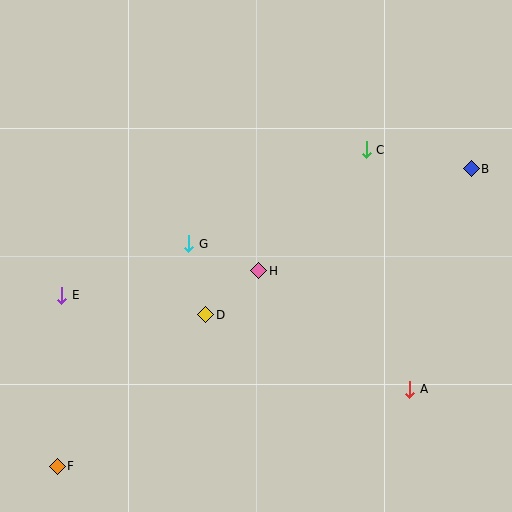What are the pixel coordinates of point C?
Point C is at (366, 150).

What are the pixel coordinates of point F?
Point F is at (57, 466).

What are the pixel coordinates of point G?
Point G is at (189, 244).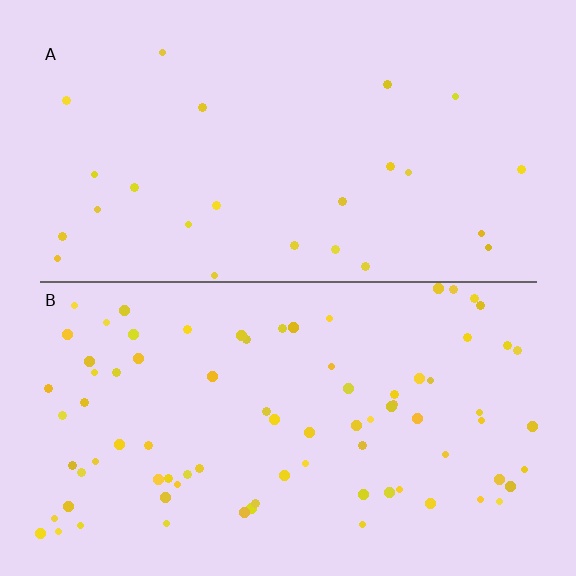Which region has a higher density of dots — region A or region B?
B (the bottom).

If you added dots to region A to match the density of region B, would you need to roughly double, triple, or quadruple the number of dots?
Approximately triple.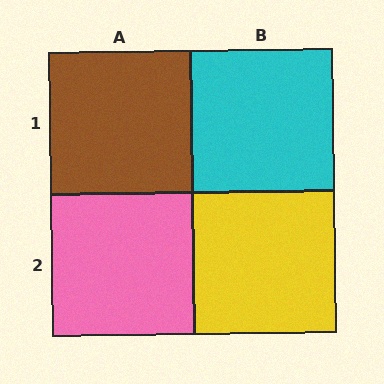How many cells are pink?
1 cell is pink.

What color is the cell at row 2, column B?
Yellow.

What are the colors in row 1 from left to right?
Brown, cyan.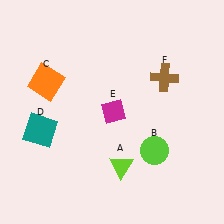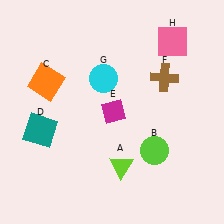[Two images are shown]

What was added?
A cyan circle (G), a pink square (H) were added in Image 2.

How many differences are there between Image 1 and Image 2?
There are 2 differences between the two images.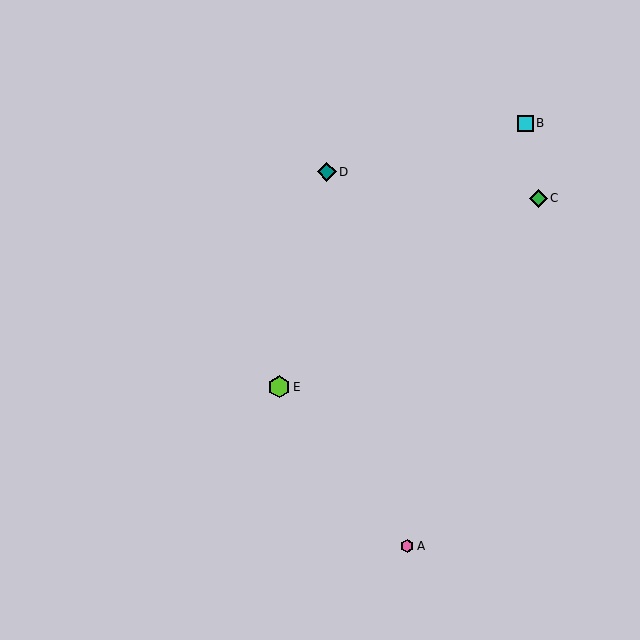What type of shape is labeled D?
Shape D is a teal diamond.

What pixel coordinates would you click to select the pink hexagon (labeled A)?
Click at (407, 546) to select the pink hexagon A.